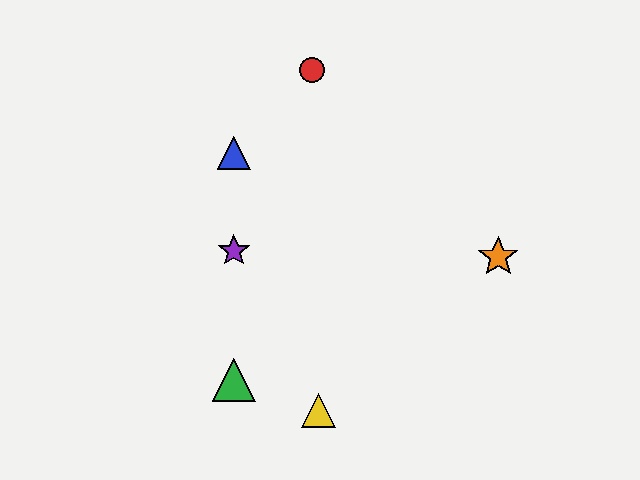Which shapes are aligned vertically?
The blue triangle, the green triangle, the purple star are aligned vertically.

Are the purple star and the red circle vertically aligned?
No, the purple star is at x≈234 and the red circle is at x≈312.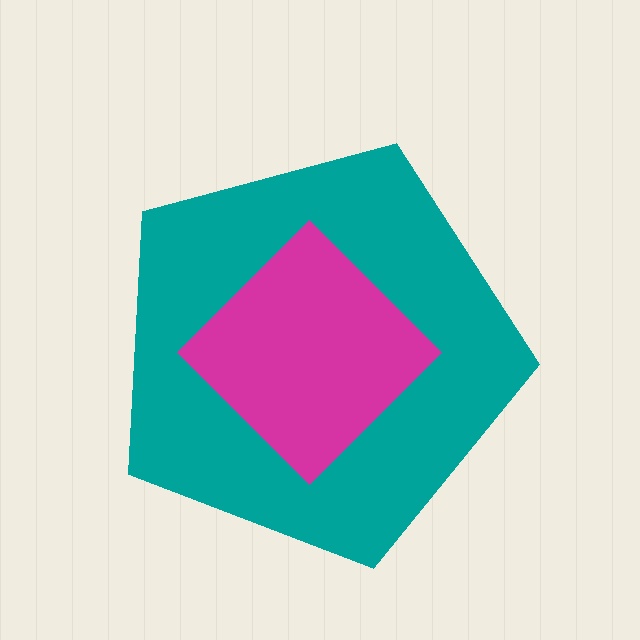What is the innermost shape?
The magenta diamond.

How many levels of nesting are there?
2.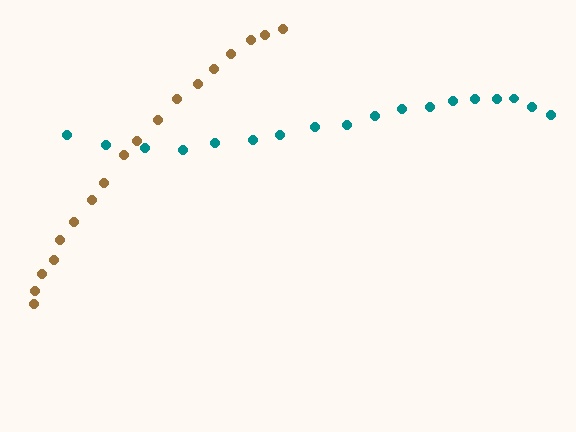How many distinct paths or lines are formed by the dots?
There are 2 distinct paths.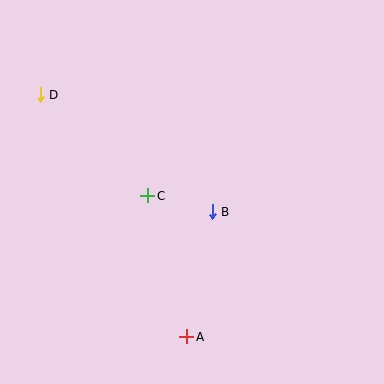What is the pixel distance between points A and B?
The distance between A and B is 128 pixels.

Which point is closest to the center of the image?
Point B at (212, 212) is closest to the center.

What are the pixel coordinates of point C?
Point C is at (148, 196).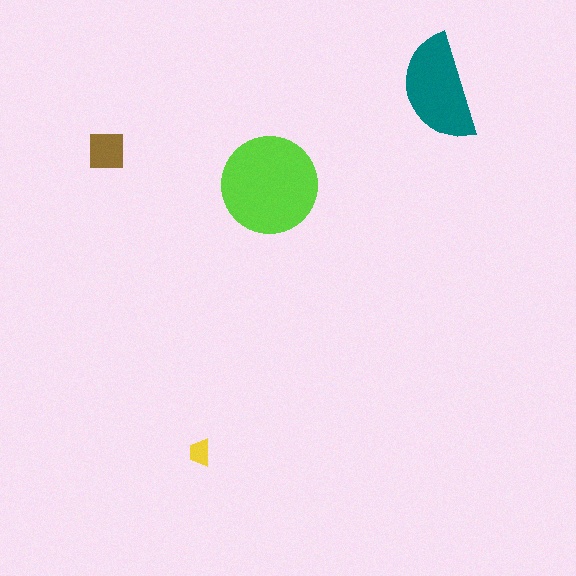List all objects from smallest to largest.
The yellow trapezoid, the brown square, the teal semicircle, the lime circle.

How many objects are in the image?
There are 4 objects in the image.